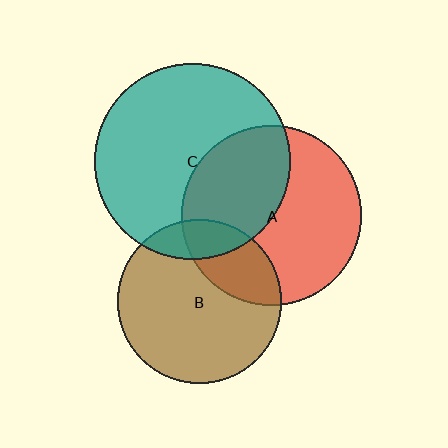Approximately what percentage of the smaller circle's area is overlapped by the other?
Approximately 40%.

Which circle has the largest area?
Circle C (teal).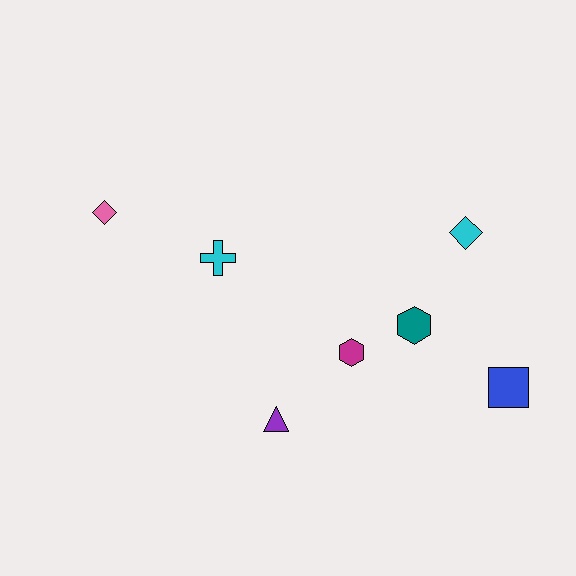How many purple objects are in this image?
There is 1 purple object.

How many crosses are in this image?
There is 1 cross.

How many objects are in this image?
There are 7 objects.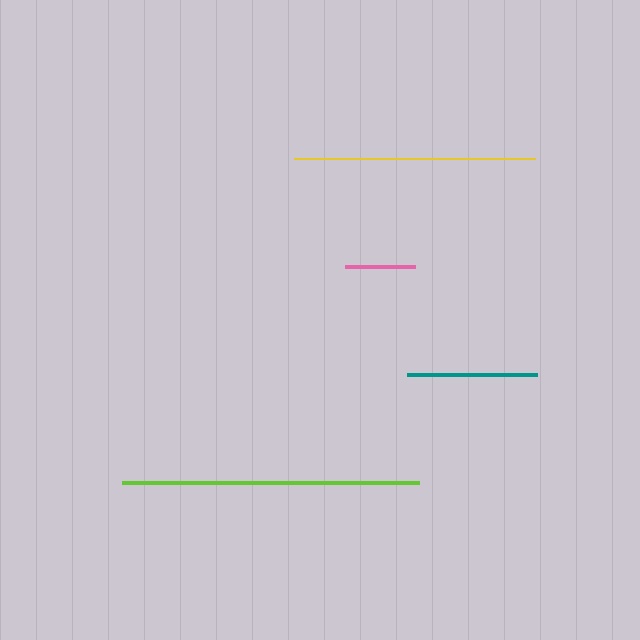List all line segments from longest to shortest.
From longest to shortest: lime, yellow, teal, pink.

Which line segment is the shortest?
The pink line is the shortest at approximately 70 pixels.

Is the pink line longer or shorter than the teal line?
The teal line is longer than the pink line.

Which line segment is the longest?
The lime line is the longest at approximately 297 pixels.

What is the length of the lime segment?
The lime segment is approximately 297 pixels long.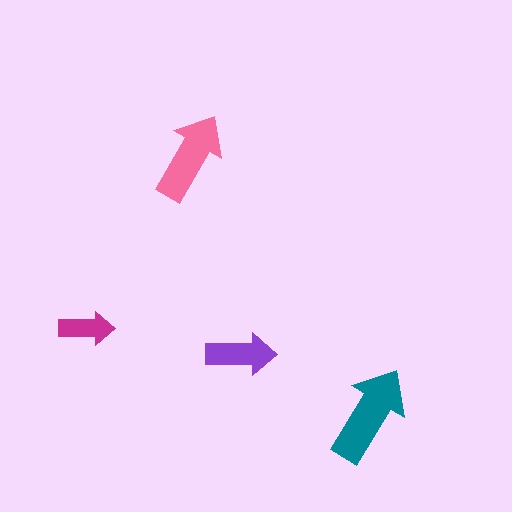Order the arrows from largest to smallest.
the teal one, the pink one, the purple one, the magenta one.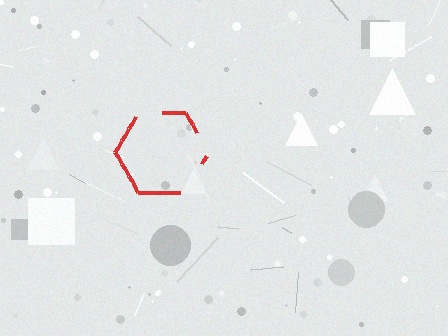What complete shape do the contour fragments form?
The contour fragments form a hexagon.